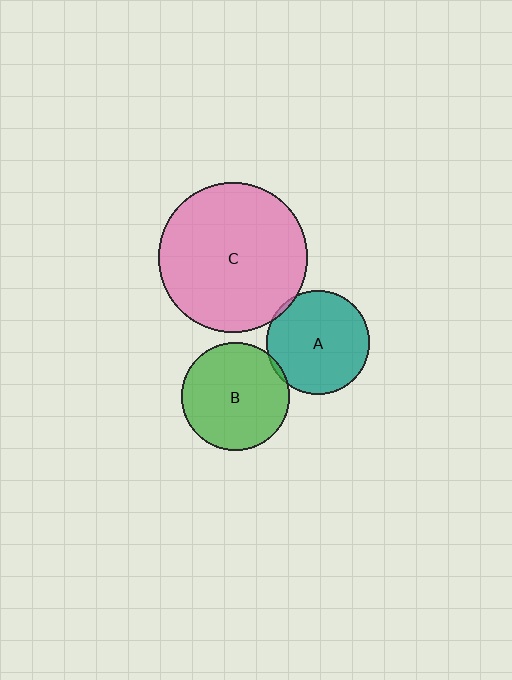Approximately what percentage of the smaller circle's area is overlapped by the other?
Approximately 5%.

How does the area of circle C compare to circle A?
Approximately 2.1 times.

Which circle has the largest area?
Circle C (pink).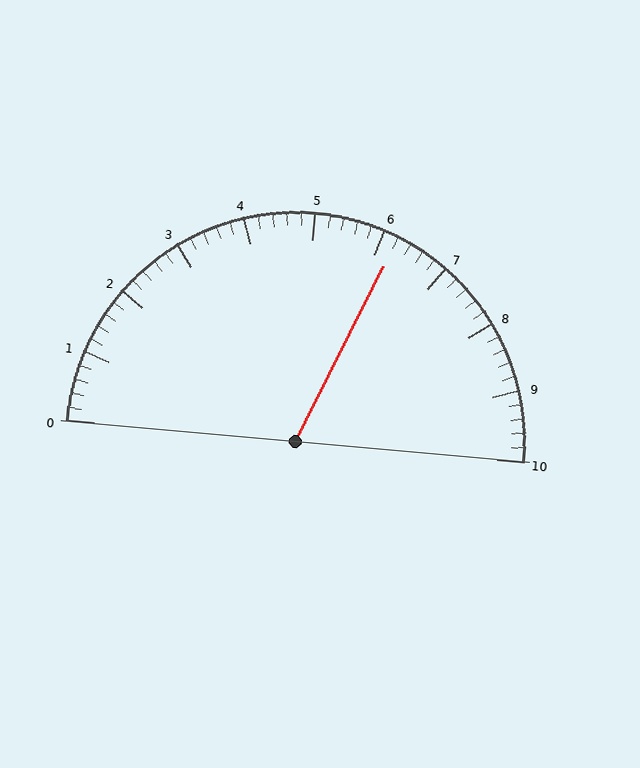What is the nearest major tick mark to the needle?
The nearest major tick mark is 6.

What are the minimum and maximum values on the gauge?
The gauge ranges from 0 to 10.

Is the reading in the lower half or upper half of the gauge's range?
The reading is in the upper half of the range (0 to 10).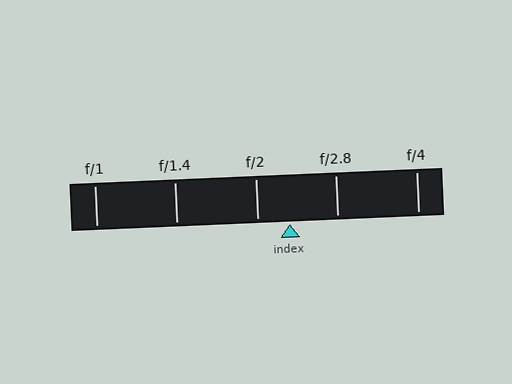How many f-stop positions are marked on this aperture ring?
There are 5 f-stop positions marked.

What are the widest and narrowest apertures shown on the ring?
The widest aperture shown is f/1 and the narrowest is f/4.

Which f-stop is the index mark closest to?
The index mark is closest to f/2.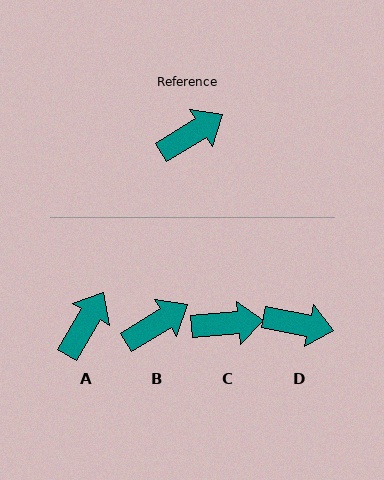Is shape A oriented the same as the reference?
No, it is off by about 28 degrees.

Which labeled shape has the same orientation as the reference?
B.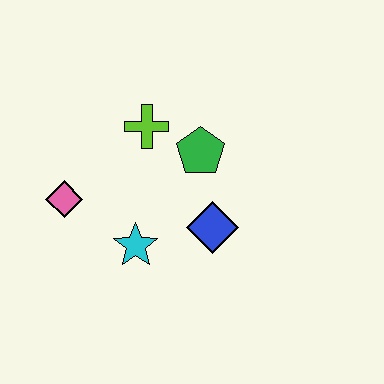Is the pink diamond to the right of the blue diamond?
No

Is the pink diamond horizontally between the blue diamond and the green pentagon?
No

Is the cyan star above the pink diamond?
No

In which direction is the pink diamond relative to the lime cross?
The pink diamond is to the left of the lime cross.